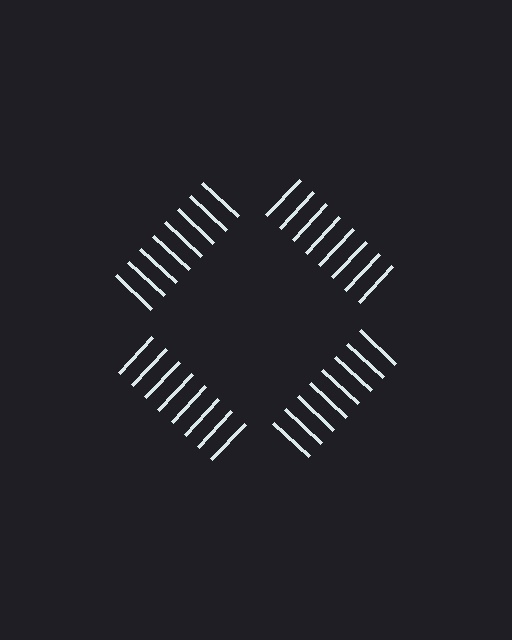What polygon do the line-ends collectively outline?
An illusory square — the line segments terminate on its edges but no continuous stroke is drawn.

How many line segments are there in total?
32 — 8 along each of the 4 edges.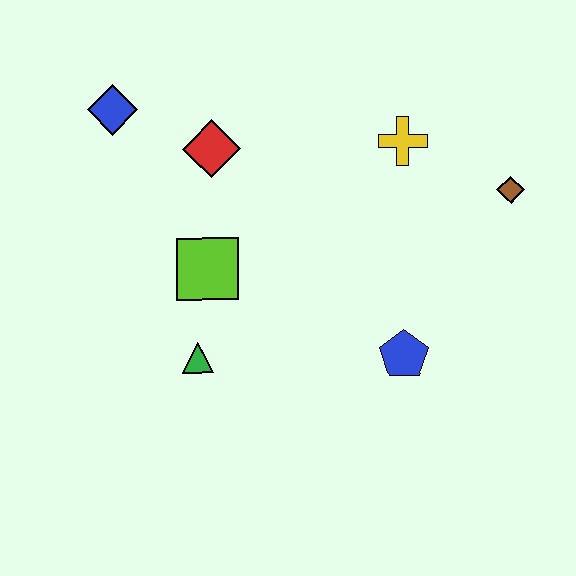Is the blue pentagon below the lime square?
Yes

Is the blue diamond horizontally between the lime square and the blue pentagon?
No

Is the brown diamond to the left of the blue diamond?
No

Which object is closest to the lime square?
The green triangle is closest to the lime square.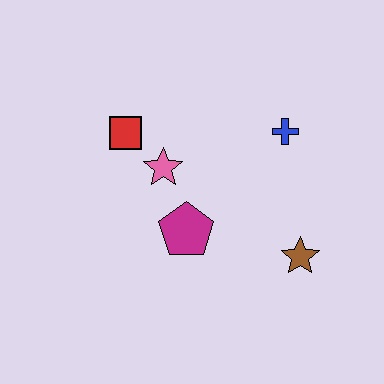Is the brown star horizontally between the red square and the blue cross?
No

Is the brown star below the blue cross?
Yes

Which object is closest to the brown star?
The magenta pentagon is closest to the brown star.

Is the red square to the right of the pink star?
No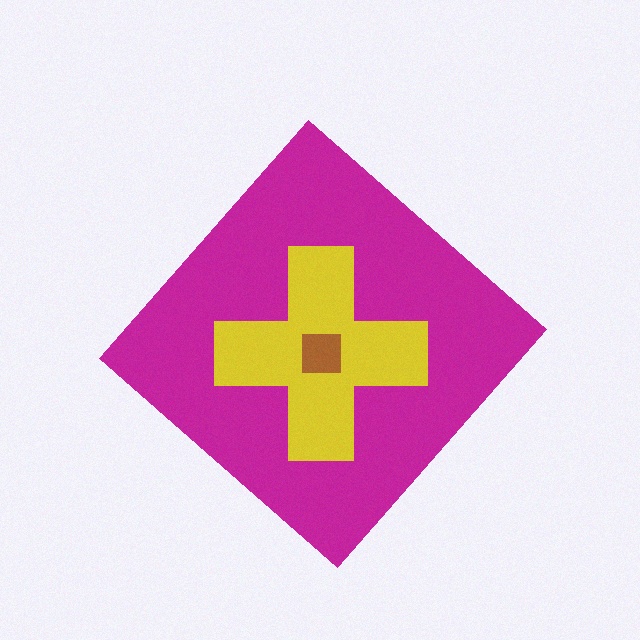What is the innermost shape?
The brown square.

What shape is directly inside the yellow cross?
The brown square.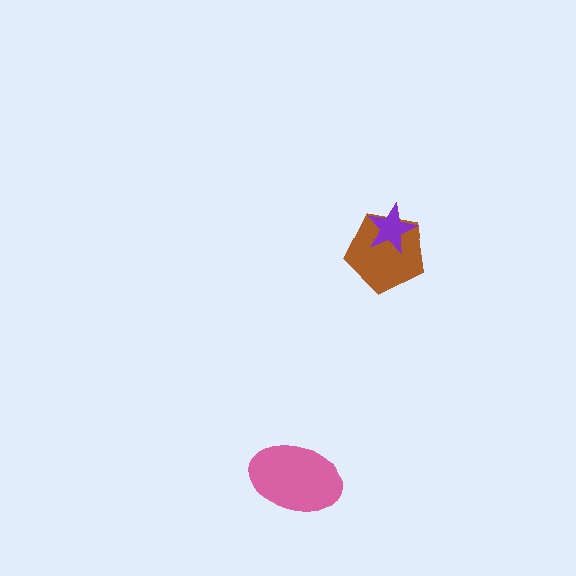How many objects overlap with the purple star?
1 object overlaps with the purple star.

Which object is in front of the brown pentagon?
The purple star is in front of the brown pentagon.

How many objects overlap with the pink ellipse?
0 objects overlap with the pink ellipse.